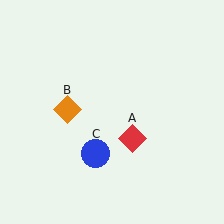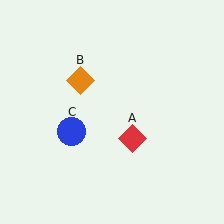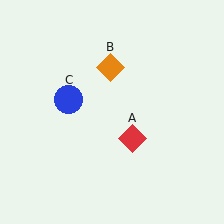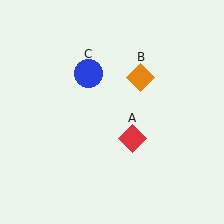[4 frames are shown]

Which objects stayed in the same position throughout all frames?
Red diamond (object A) remained stationary.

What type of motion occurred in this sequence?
The orange diamond (object B), blue circle (object C) rotated clockwise around the center of the scene.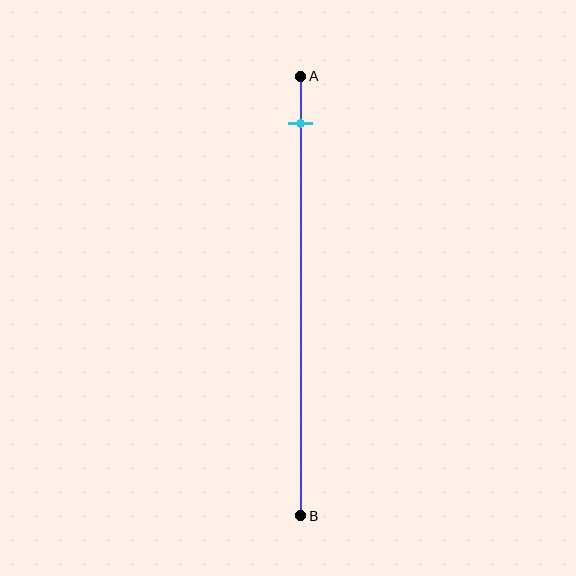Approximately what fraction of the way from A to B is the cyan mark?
The cyan mark is approximately 10% of the way from A to B.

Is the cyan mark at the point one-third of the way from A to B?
No, the mark is at about 10% from A, not at the 33% one-third point.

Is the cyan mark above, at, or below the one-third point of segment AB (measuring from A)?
The cyan mark is above the one-third point of segment AB.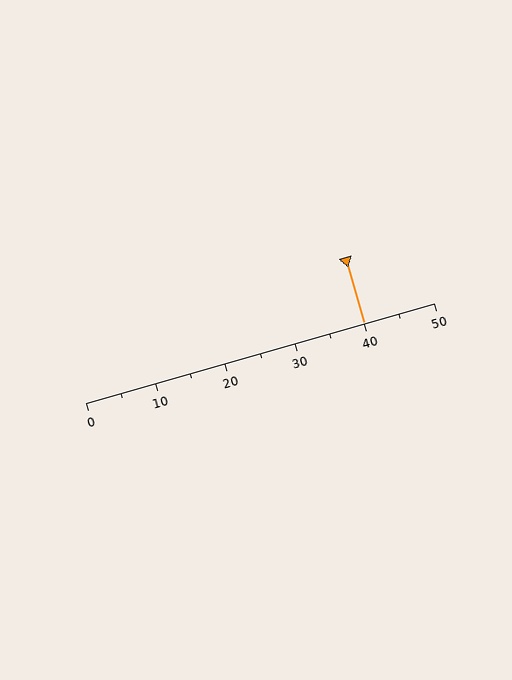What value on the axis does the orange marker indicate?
The marker indicates approximately 40.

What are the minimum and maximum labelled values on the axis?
The axis runs from 0 to 50.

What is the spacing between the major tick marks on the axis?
The major ticks are spaced 10 apart.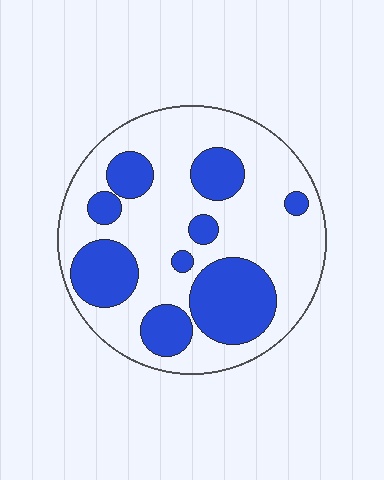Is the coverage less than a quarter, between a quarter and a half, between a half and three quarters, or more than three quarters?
Between a quarter and a half.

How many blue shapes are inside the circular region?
9.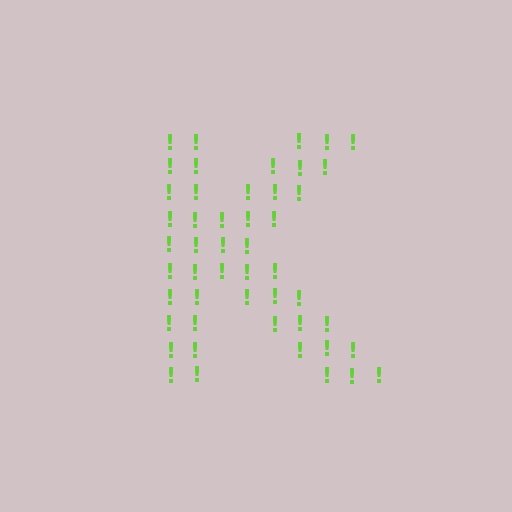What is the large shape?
The large shape is the letter K.